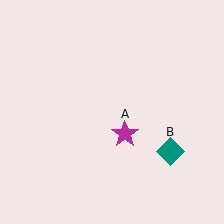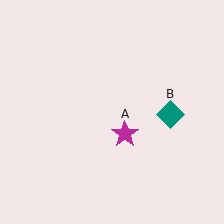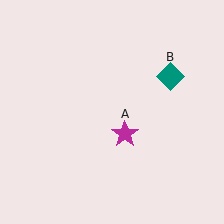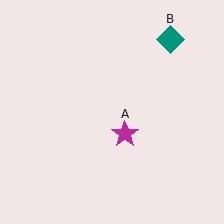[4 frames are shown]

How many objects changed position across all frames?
1 object changed position: teal diamond (object B).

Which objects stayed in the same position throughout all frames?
Magenta star (object A) remained stationary.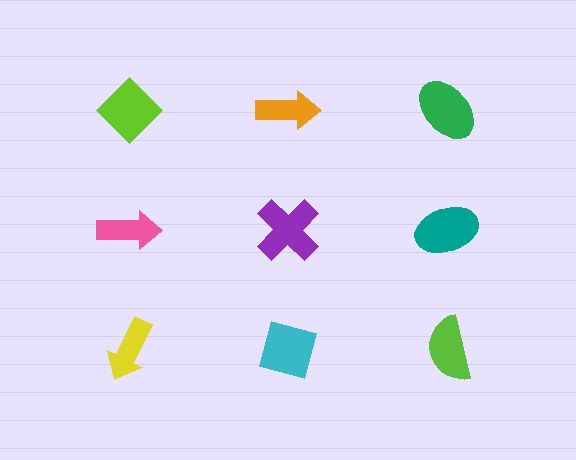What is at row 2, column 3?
A teal ellipse.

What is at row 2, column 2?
A purple cross.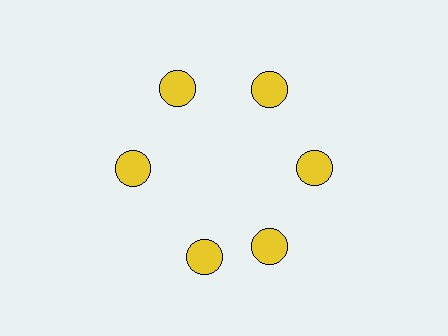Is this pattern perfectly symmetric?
No. The 6 yellow circles are arranged in a ring, but one element near the 7 o'clock position is rotated out of alignment along the ring, breaking the 6-fold rotational symmetry.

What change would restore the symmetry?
The symmetry would be restored by rotating it back into even spacing with its neighbors so that all 6 circles sit at equal angles and equal distance from the center.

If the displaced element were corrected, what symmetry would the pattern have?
It would have 6-fold rotational symmetry — the pattern would map onto itself every 60 degrees.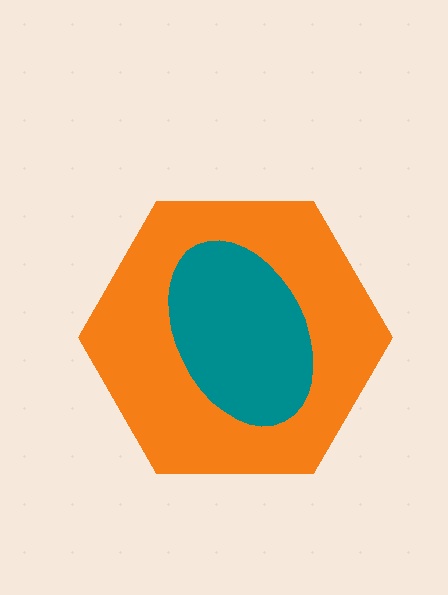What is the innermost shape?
The teal ellipse.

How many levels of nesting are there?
2.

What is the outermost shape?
The orange hexagon.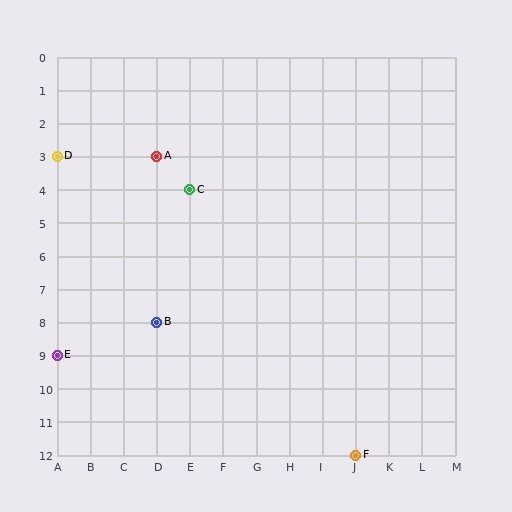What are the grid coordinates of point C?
Point C is at grid coordinates (E, 4).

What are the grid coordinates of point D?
Point D is at grid coordinates (A, 3).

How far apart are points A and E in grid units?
Points A and E are 3 columns and 6 rows apart (about 6.7 grid units diagonally).